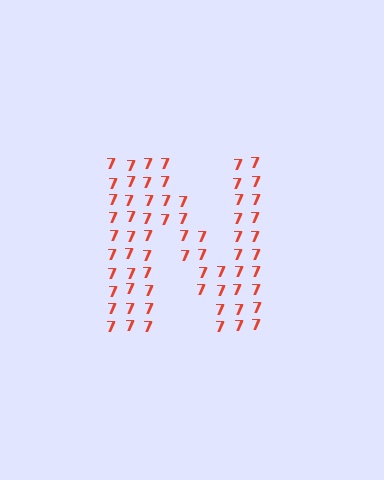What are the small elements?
The small elements are digit 7's.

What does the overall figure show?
The overall figure shows the letter N.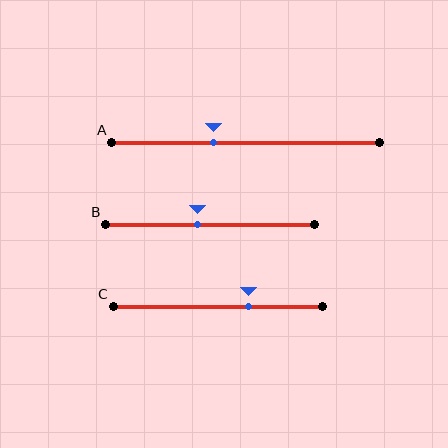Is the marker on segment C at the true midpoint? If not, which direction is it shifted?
No, the marker on segment C is shifted to the right by about 15% of the segment length.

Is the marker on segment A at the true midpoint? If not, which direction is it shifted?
No, the marker on segment A is shifted to the left by about 12% of the segment length.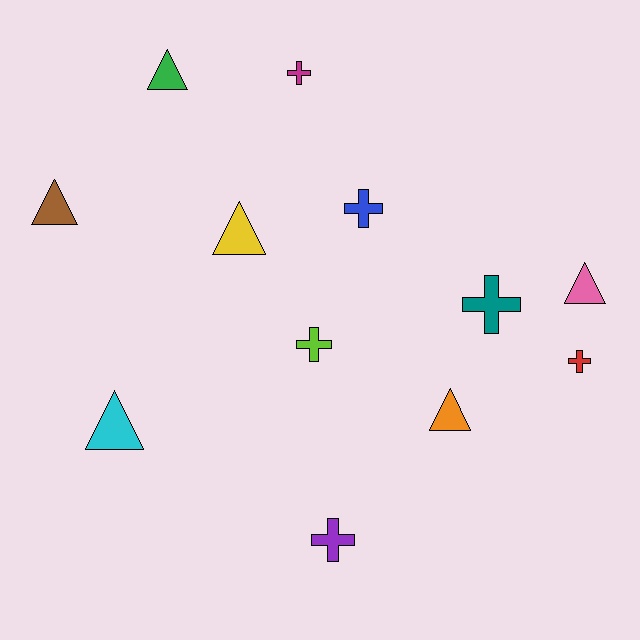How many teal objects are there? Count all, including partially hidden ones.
There is 1 teal object.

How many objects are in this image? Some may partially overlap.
There are 12 objects.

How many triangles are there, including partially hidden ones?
There are 6 triangles.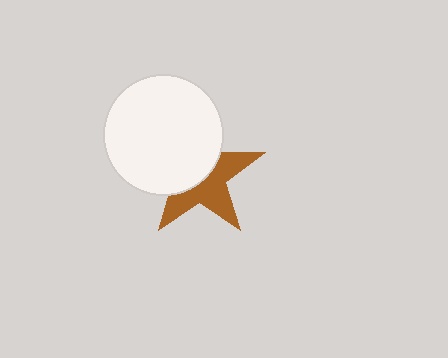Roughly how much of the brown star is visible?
About half of it is visible (roughly 49%).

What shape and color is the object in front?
The object in front is a white circle.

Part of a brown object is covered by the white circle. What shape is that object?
It is a star.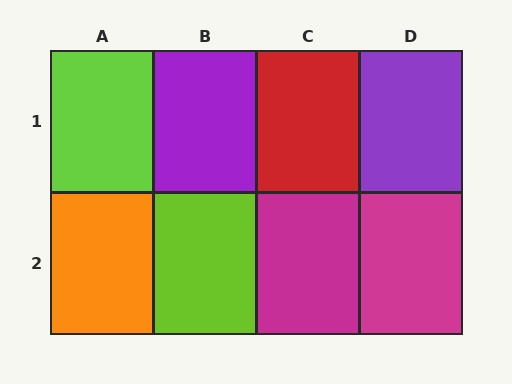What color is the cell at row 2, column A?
Orange.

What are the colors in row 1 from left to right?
Lime, purple, red, purple.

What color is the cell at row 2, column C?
Magenta.